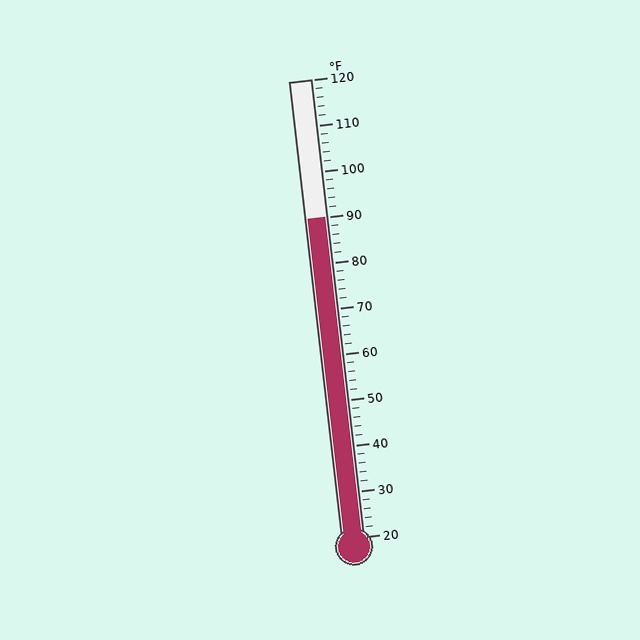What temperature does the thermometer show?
The thermometer shows approximately 90°F.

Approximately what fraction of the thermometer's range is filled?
The thermometer is filled to approximately 70% of its range.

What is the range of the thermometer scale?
The thermometer scale ranges from 20°F to 120°F.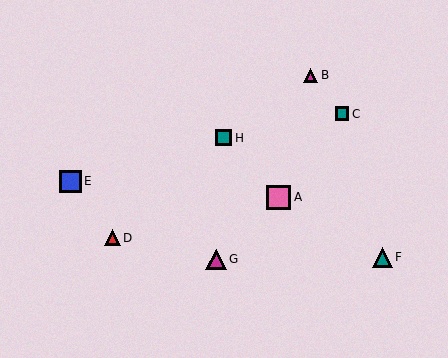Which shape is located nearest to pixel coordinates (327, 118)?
The teal square (labeled C) at (342, 114) is nearest to that location.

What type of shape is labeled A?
Shape A is a pink square.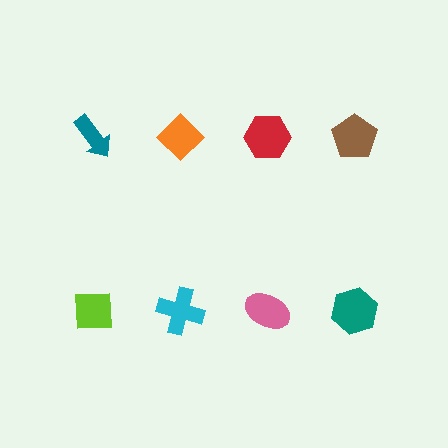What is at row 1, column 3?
A red hexagon.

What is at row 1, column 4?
A brown pentagon.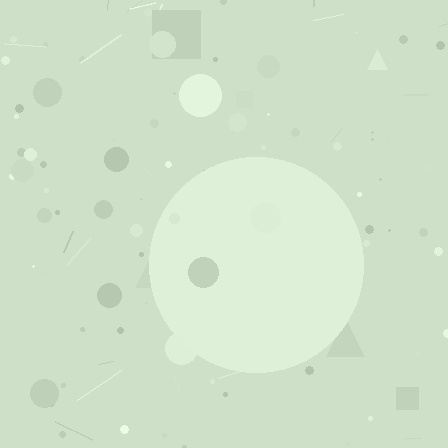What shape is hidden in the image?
A circle is hidden in the image.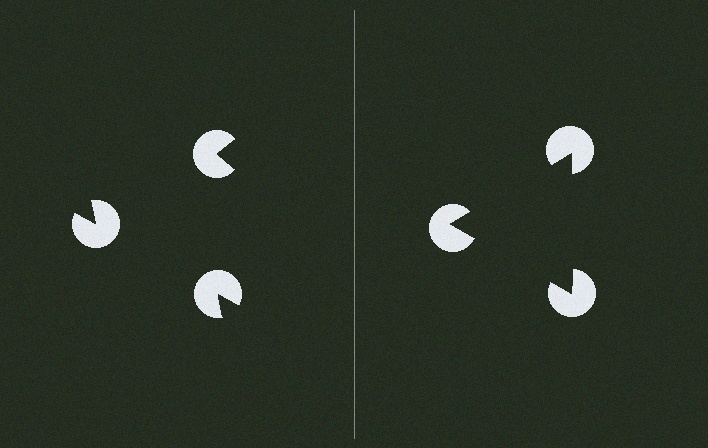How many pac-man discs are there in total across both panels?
6 — 3 on each side.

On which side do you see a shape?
An illusory triangle appears on the right side. On the left side the wedge cuts are rotated, so no coherent shape forms.